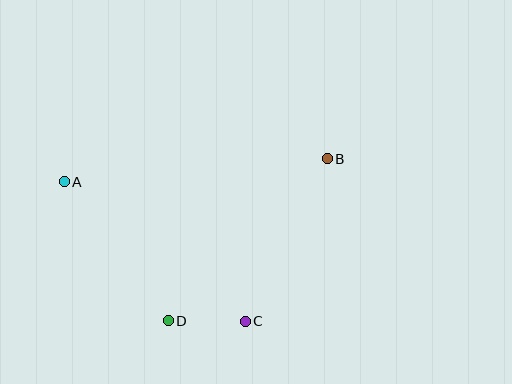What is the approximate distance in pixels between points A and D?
The distance between A and D is approximately 174 pixels.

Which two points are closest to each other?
Points C and D are closest to each other.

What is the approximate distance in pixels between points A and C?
The distance between A and C is approximately 229 pixels.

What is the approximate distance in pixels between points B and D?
The distance between B and D is approximately 227 pixels.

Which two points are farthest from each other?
Points A and B are farthest from each other.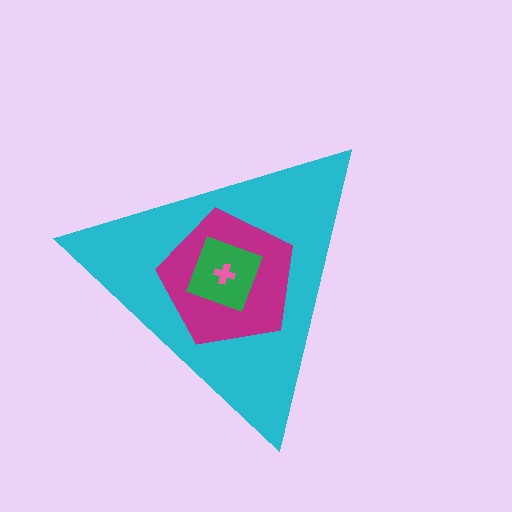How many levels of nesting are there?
4.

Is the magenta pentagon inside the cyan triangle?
Yes.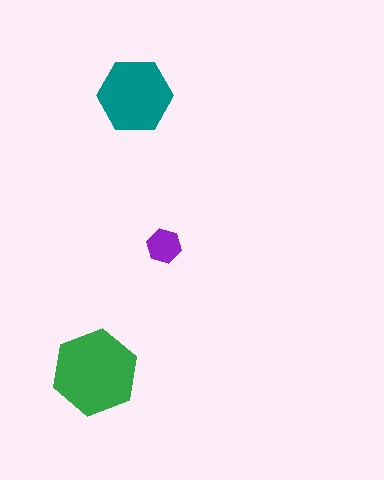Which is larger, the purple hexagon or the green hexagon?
The green one.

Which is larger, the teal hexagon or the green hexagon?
The green one.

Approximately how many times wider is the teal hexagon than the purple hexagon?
About 2 times wider.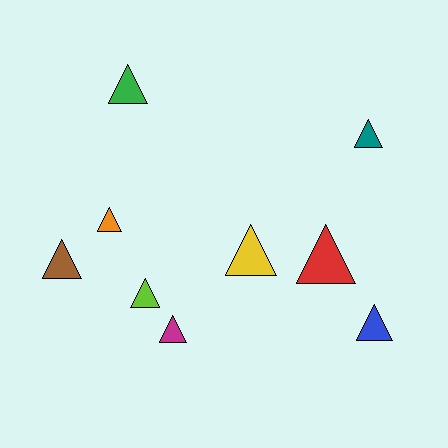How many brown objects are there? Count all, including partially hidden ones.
There is 1 brown object.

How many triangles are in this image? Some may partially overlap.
There are 9 triangles.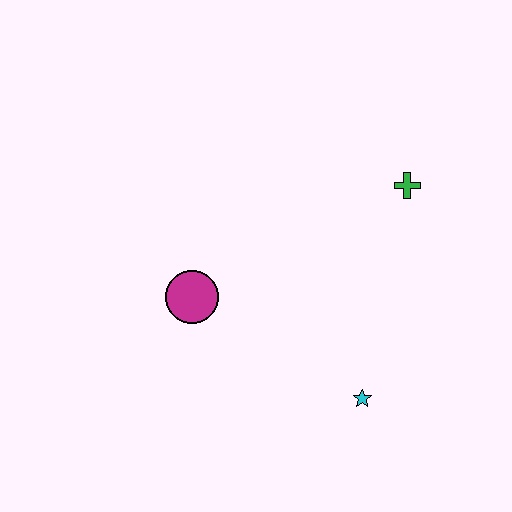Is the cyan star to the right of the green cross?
No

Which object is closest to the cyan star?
The magenta circle is closest to the cyan star.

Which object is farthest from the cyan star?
The green cross is farthest from the cyan star.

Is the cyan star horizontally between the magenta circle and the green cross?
Yes